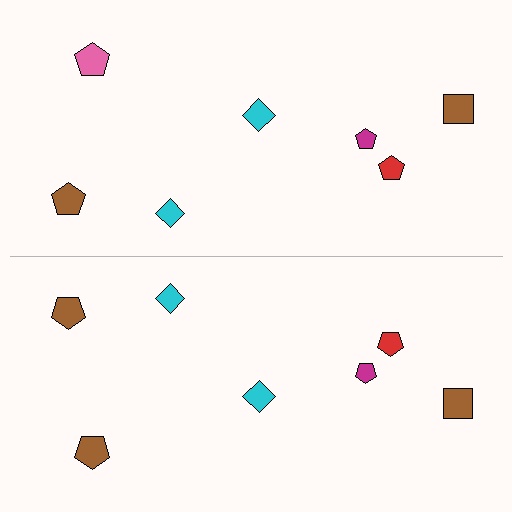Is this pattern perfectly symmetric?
No, the pattern is not perfectly symmetric. The brown pentagon on the bottom side breaks the symmetry — its mirror counterpart is pink.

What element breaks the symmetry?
The brown pentagon on the bottom side breaks the symmetry — its mirror counterpart is pink.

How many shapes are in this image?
There are 14 shapes in this image.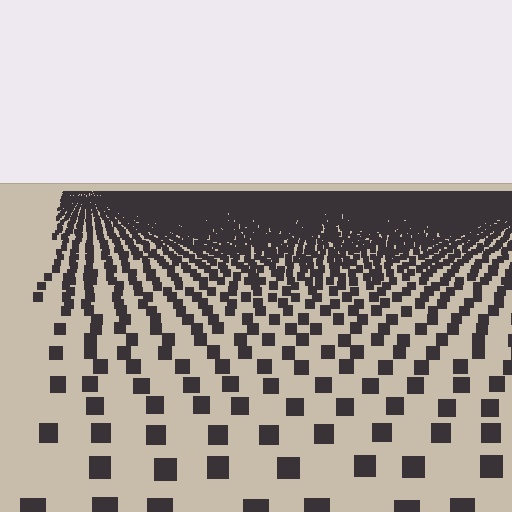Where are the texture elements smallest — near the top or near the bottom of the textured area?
Near the top.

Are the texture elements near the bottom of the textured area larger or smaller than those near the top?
Larger. Near the bottom, elements are closer to the viewer and appear at a bigger on-screen size.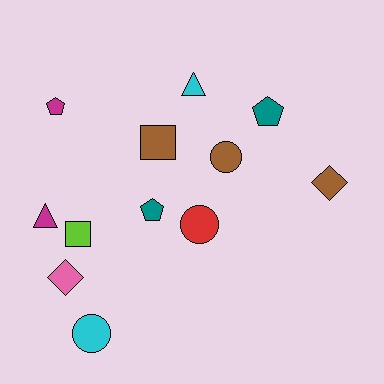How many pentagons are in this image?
There are 3 pentagons.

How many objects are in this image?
There are 12 objects.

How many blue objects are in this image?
There are no blue objects.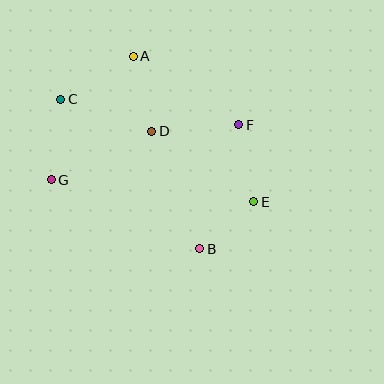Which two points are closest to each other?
Points B and E are closest to each other.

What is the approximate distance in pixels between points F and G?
The distance between F and G is approximately 196 pixels.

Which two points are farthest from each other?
Points C and E are farthest from each other.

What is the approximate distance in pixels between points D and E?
The distance between D and E is approximately 125 pixels.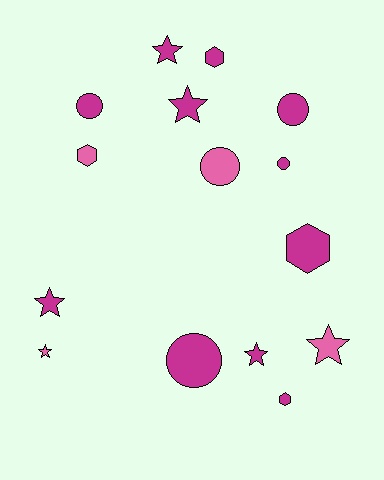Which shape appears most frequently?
Star, with 6 objects.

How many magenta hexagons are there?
There are 3 magenta hexagons.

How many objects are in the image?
There are 15 objects.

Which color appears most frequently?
Magenta, with 11 objects.